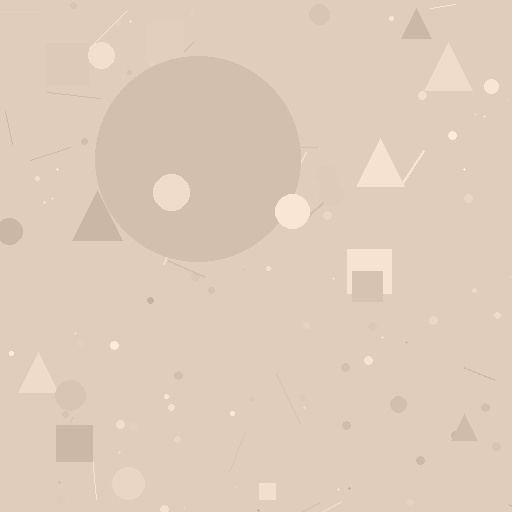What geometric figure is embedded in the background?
A circle is embedded in the background.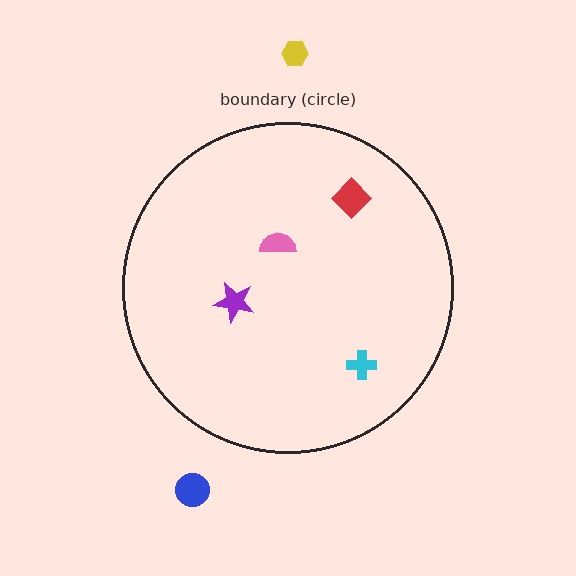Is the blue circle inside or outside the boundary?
Outside.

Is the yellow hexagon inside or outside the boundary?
Outside.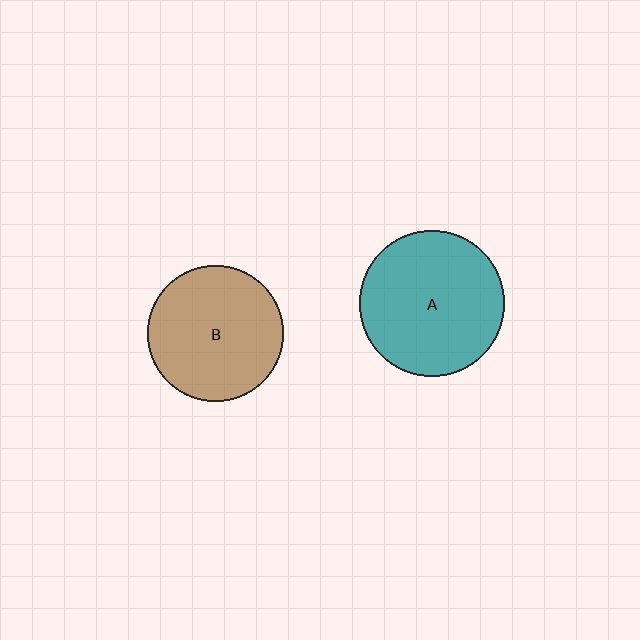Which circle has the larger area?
Circle A (teal).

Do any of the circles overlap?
No, none of the circles overlap.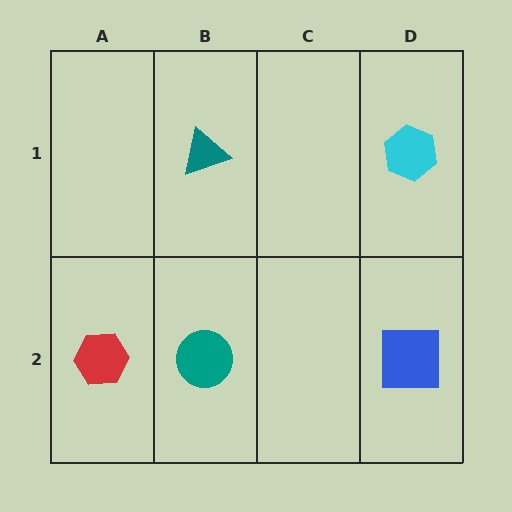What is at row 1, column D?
A cyan hexagon.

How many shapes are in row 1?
2 shapes.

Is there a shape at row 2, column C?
No, that cell is empty.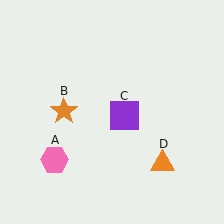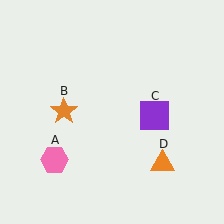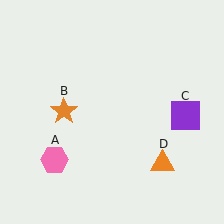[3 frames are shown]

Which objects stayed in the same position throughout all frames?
Pink hexagon (object A) and orange star (object B) and orange triangle (object D) remained stationary.